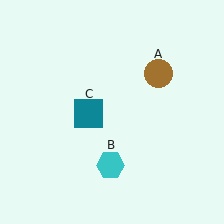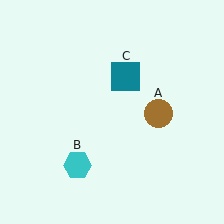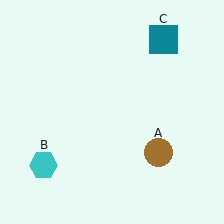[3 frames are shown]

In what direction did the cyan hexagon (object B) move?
The cyan hexagon (object B) moved left.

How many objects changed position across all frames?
3 objects changed position: brown circle (object A), cyan hexagon (object B), teal square (object C).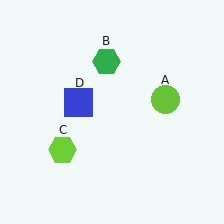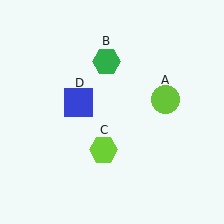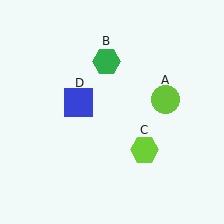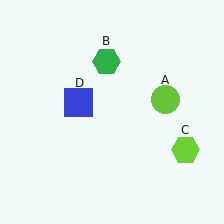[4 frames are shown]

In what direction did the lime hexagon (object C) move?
The lime hexagon (object C) moved right.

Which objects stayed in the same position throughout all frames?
Lime circle (object A) and green hexagon (object B) and blue square (object D) remained stationary.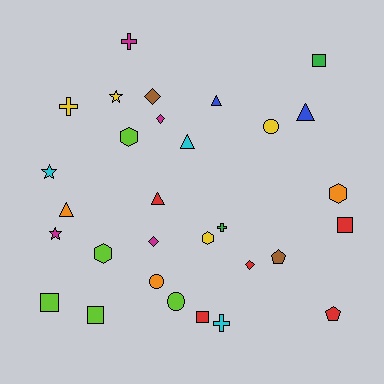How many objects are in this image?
There are 30 objects.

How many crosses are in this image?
There are 4 crosses.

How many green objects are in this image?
There are 2 green objects.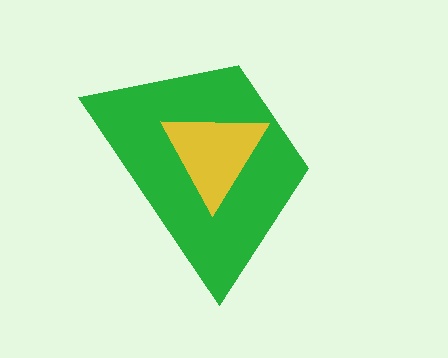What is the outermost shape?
The green trapezoid.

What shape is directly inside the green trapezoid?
The yellow triangle.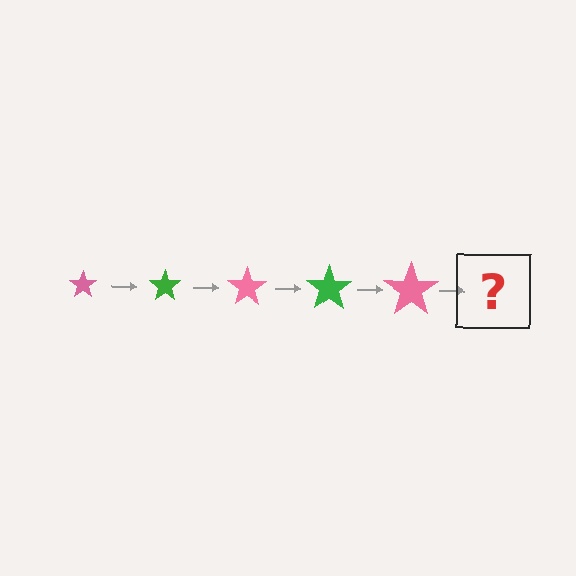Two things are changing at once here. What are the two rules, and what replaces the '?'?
The two rules are that the star grows larger each step and the color cycles through pink and green. The '?' should be a green star, larger than the previous one.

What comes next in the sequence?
The next element should be a green star, larger than the previous one.